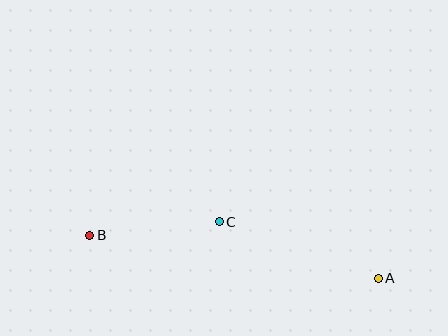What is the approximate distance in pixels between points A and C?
The distance between A and C is approximately 169 pixels.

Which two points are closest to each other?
Points B and C are closest to each other.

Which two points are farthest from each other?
Points A and B are farthest from each other.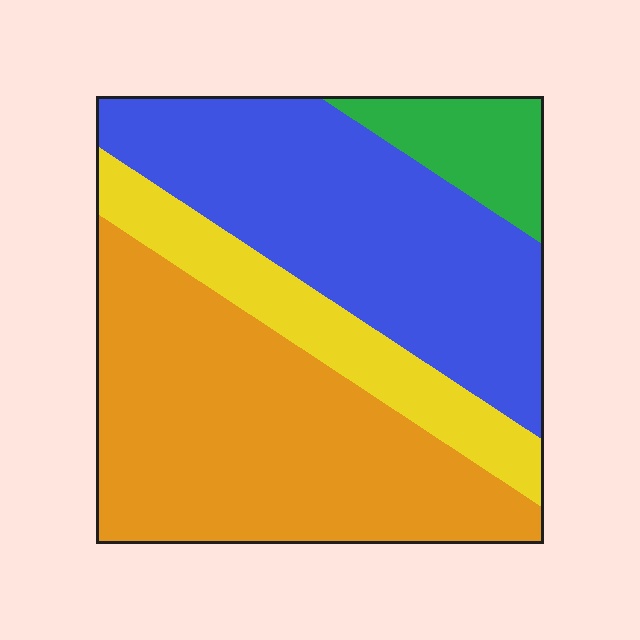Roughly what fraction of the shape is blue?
Blue takes up about three eighths (3/8) of the shape.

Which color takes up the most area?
Orange, at roughly 40%.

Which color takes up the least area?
Green, at roughly 10%.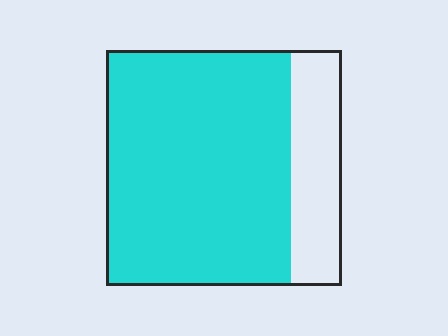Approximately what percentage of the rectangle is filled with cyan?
Approximately 80%.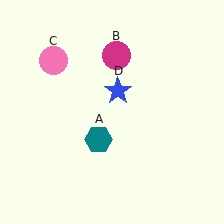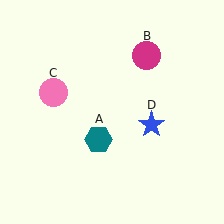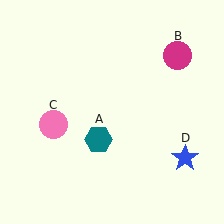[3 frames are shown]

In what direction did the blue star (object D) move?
The blue star (object D) moved down and to the right.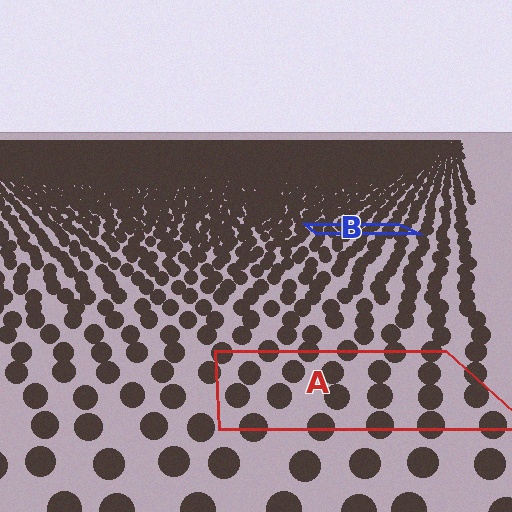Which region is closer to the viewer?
Region A is closer. The texture elements there are larger and more spread out.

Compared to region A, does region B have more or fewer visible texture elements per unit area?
Region B has more texture elements per unit area — they are packed more densely because it is farther away.